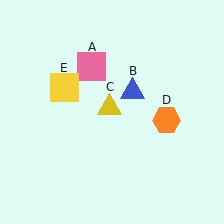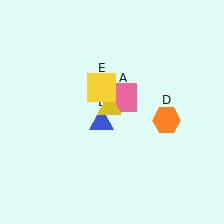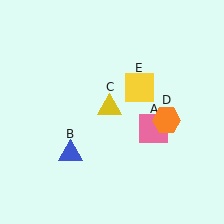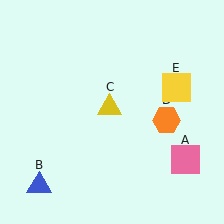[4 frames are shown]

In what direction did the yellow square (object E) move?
The yellow square (object E) moved right.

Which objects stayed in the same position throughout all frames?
Yellow triangle (object C) and orange hexagon (object D) remained stationary.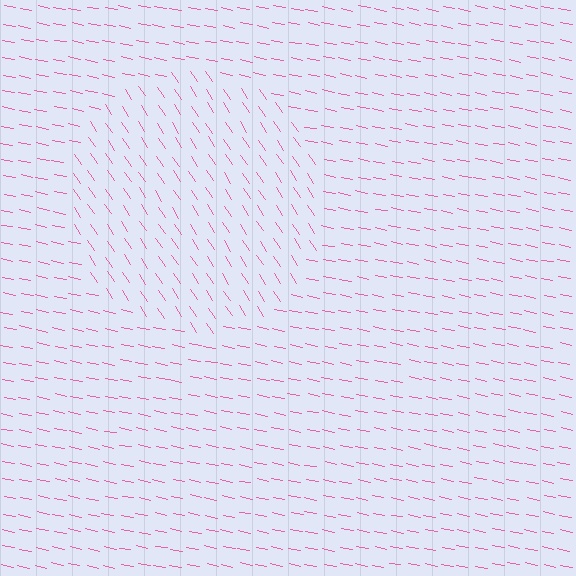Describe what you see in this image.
The image is filled with small pink line segments. A circle region in the image has lines oriented differently from the surrounding lines, creating a visible texture boundary.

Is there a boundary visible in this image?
Yes, there is a texture boundary formed by a change in line orientation.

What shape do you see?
I see a circle.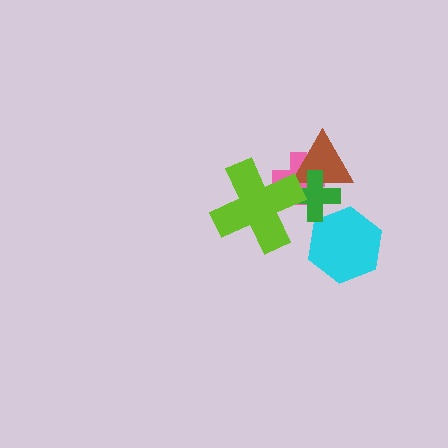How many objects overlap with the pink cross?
3 objects overlap with the pink cross.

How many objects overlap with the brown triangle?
2 objects overlap with the brown triangle.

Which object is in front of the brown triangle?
The green cross is in front of the brown triangle.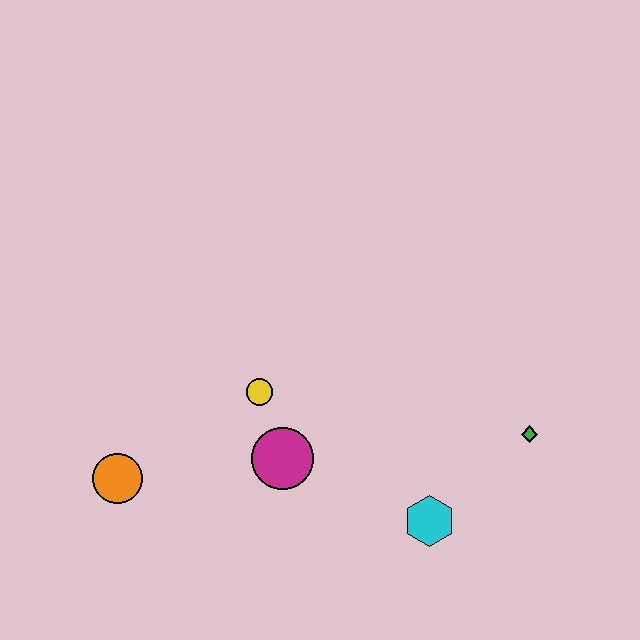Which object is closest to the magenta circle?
The yellow circle is closest to the magenta circle.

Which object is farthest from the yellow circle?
The green diamond is farthest from the yellow circle.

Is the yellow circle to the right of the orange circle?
Yes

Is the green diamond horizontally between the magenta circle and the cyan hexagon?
No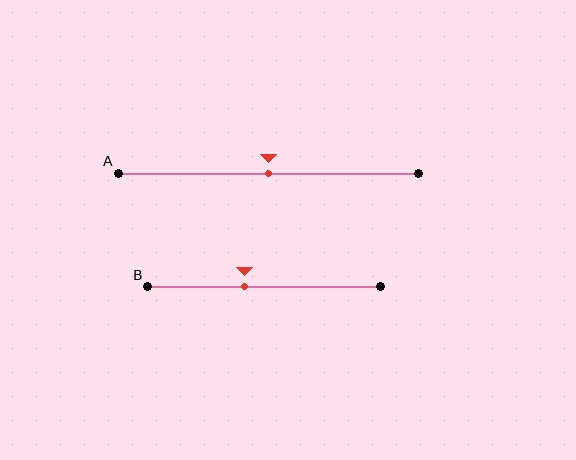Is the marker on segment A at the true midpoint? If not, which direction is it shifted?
Yes, the marker on segment A is at the true midpoint.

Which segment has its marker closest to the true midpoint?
Segment A has its marker closest to the true midpoint.